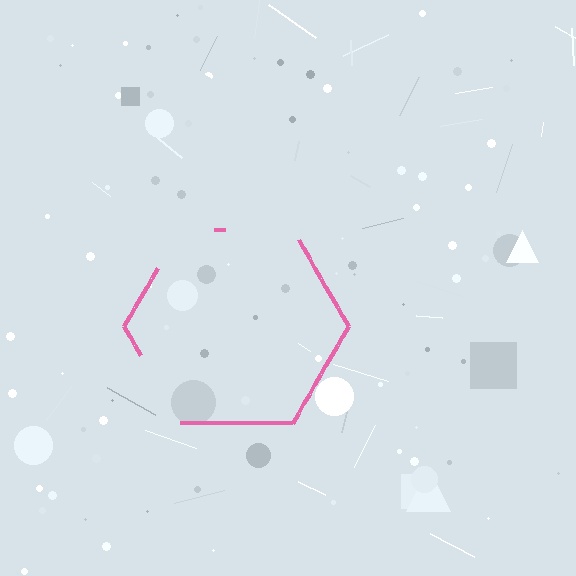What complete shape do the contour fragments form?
The contour fragments form a hexagon.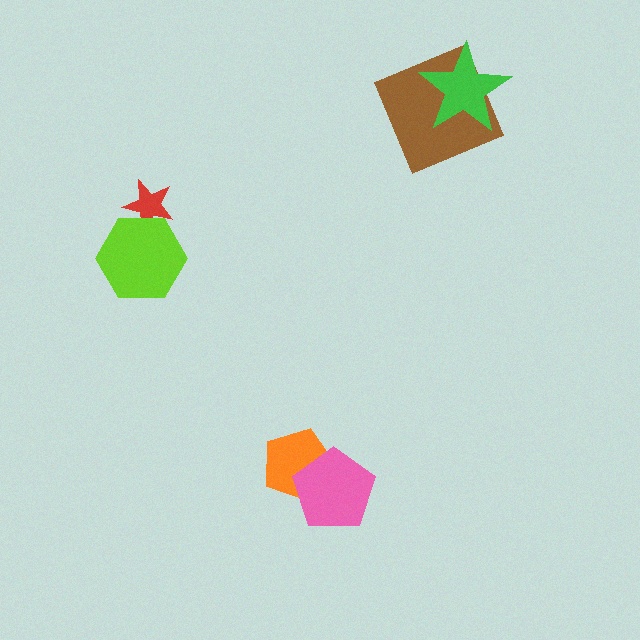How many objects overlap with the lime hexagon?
1 object overlaps with the lime hexagon.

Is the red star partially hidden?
Yes, it is partially covered by another shape.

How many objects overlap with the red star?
1 object overlaps with the red star.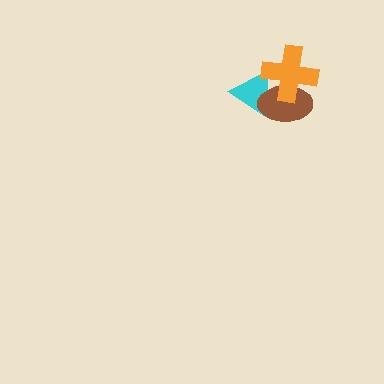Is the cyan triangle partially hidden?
Yes, it is partially covered by another shape.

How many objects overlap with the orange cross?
2 objects overlap with the orange cross.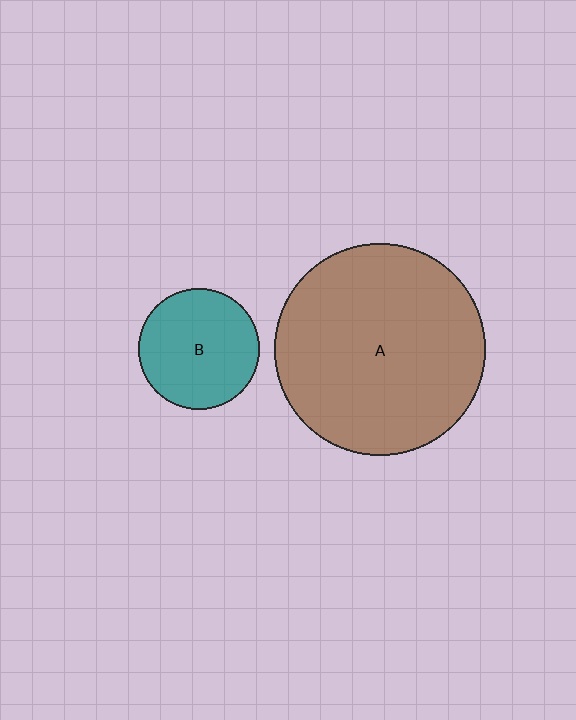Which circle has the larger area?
Circle A (brown).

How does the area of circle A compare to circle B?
Approximately 3.1 times.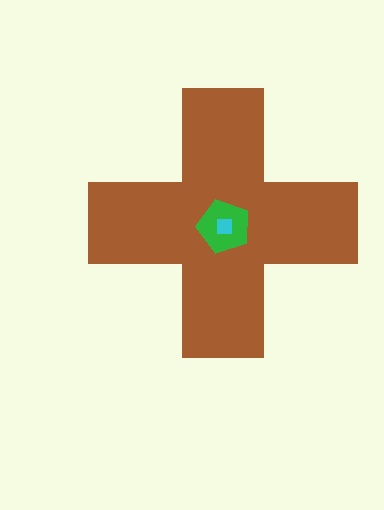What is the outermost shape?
The brown cross.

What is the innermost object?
The cyan square.